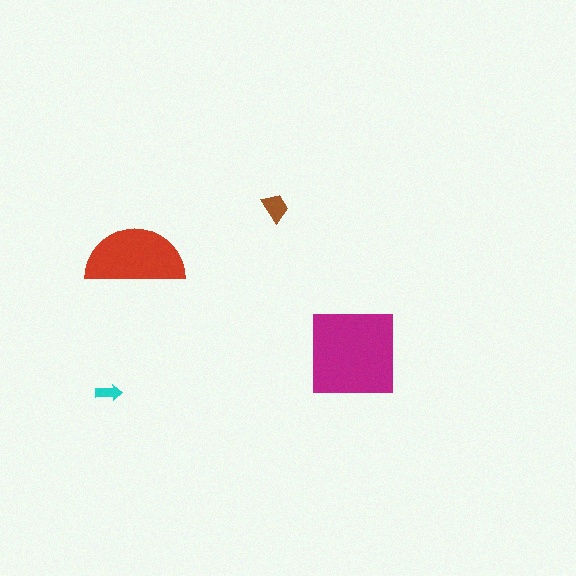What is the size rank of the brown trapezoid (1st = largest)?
3rd.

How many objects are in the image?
There are 4 objects in the image.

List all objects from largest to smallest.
The magenta square, the red semicircle, the brown trapezoid, the cyan arrow.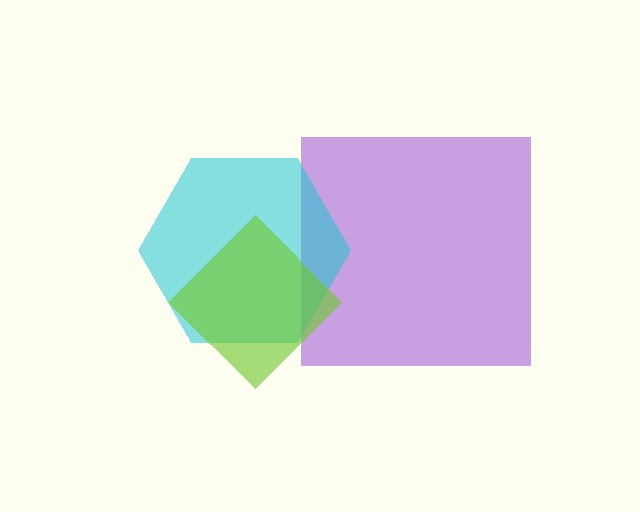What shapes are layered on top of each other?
The layered shapes are: a purple square, a cyan hexagon, a lime diamond.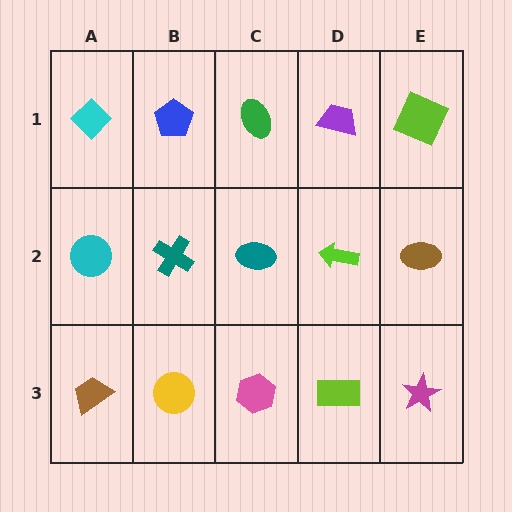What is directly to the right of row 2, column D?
A brown ellipse.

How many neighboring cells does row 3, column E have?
2.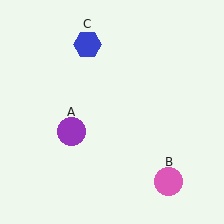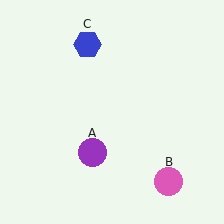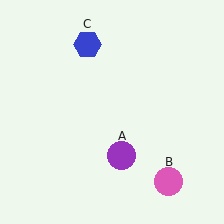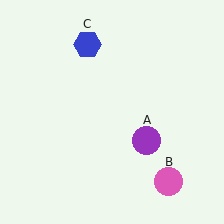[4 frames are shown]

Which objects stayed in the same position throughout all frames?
Pink circle (object B) and blue hexagon (object C) remained stationary.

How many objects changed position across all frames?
1 object changed position: purple circle (object A).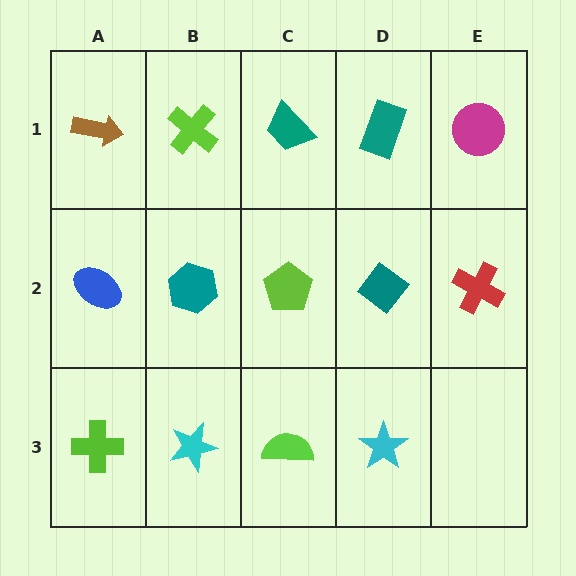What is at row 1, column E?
A magenta circle.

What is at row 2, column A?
A blue ellipse.